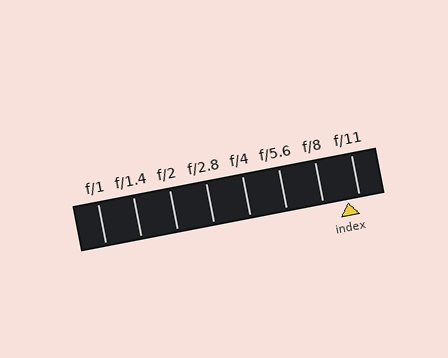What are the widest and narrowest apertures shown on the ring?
The widest aperture shown is f/1 and the narrowest is f/11.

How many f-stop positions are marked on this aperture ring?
There are 8 f-stop positions marked.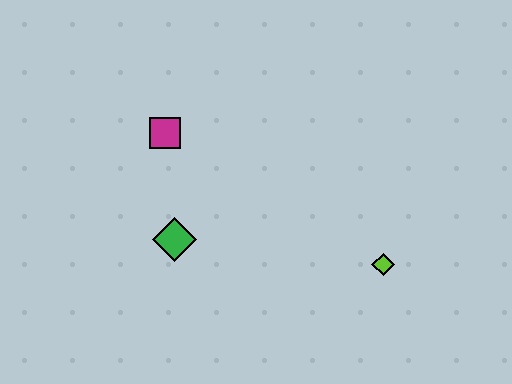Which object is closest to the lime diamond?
The green diamond is closest to the lime diamond.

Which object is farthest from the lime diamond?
The magenta square is farthest from the lime diamond.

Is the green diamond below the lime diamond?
No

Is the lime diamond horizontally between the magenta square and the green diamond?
No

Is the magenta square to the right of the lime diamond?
No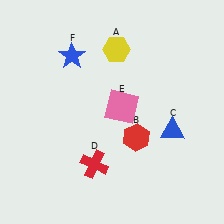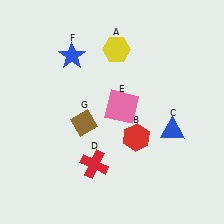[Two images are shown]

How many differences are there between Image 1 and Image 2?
There is 1 difference between the two images.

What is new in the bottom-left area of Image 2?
A brown diamond (G) was added in the bottom-left area of Image 2.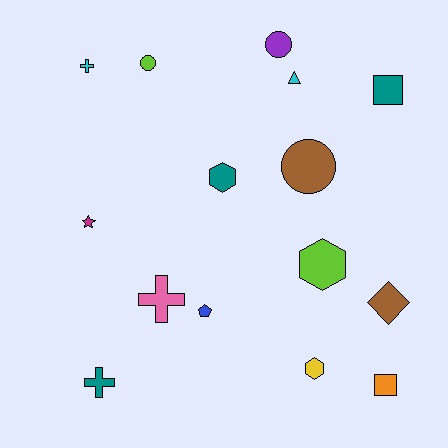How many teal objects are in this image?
There are 3 teal objects.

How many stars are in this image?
There is 1 star.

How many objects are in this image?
There are 15 objects.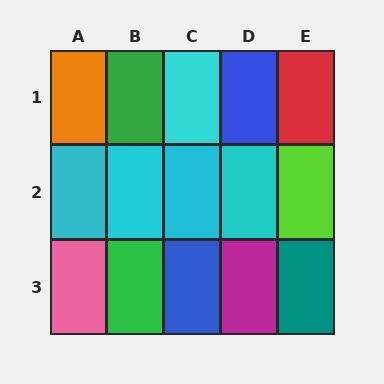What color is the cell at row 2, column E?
Lime.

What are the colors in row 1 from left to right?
Orange, green, cyan, blue, red.